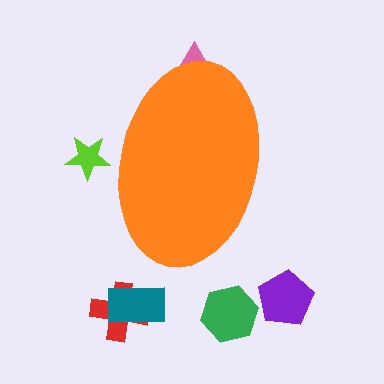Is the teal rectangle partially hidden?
No, the teal rectangle is fully visible.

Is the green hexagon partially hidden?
No, the green hexagon is fully visible.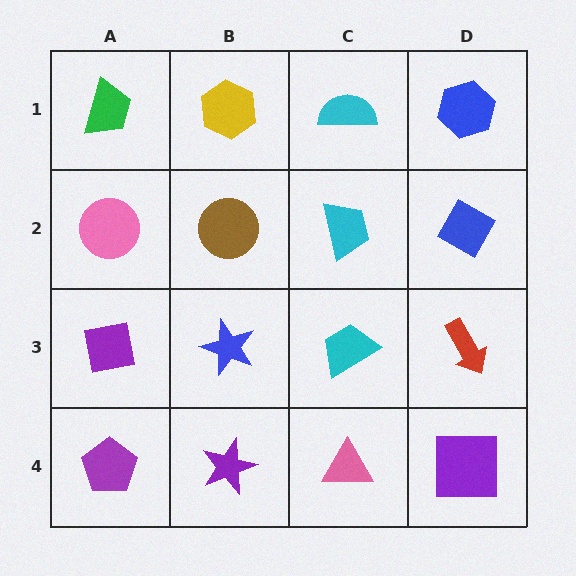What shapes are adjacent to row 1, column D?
A blue diamond (row 2, column D), a cyan semicircle (row 1, column C).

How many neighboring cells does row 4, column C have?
3.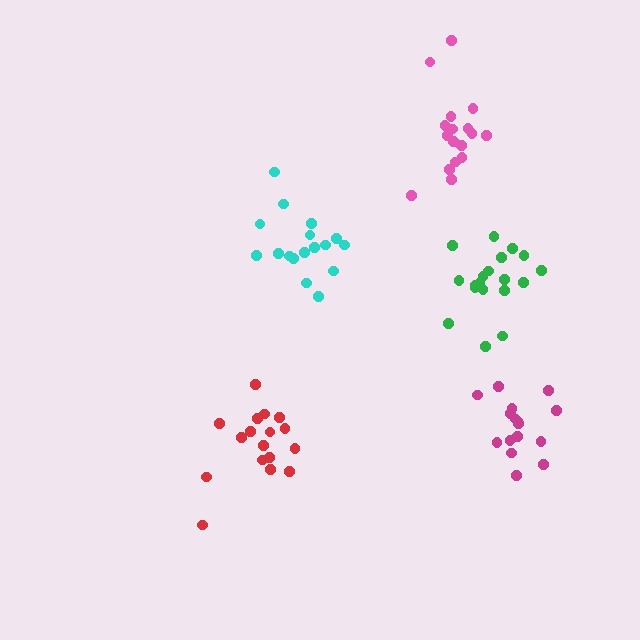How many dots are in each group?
Group 1: 17 dots, Group 2: 19 dots, Group 3: 17 dots, Group 4: 17 dots, Group 5: 16 dots (86 total).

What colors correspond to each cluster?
The clusters are colored: pink, green, red, cyan, magenta.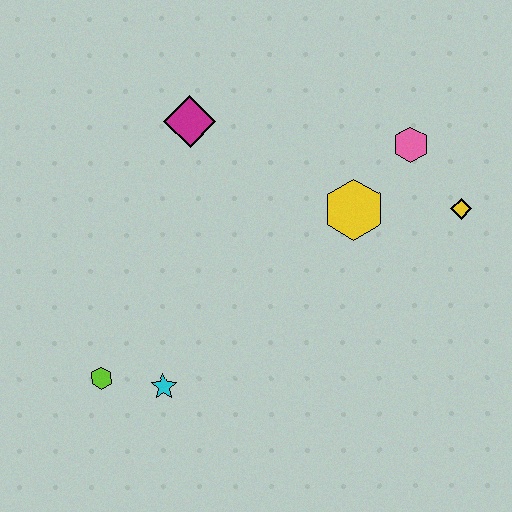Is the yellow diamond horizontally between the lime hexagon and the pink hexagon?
No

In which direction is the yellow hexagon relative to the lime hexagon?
The yellow hexagon is to the right of the lime hexagon.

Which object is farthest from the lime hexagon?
The yellow diamond is farthest from the lime hexagon.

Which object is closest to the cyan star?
The lime hexagon is closest to the cyan star.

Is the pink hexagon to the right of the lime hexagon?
Yes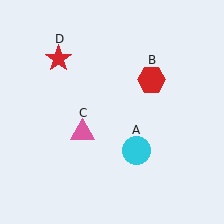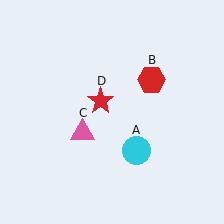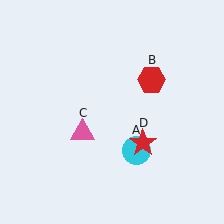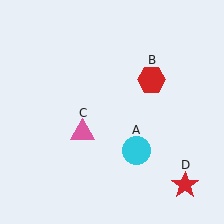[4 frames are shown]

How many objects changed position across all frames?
1 object changed position: red star (object D).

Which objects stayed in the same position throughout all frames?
Cyan circle (object A) and red hexagon (object B) and pink triangle (object C) remained stationary.